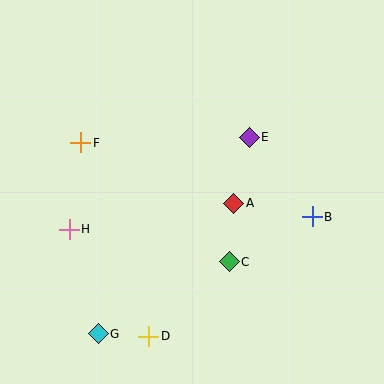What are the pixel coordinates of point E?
Point E is at (249, 137).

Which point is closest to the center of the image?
Point A at (234, 203) is closest to the center.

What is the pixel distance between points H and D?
The distance between H and D is 133 pixels.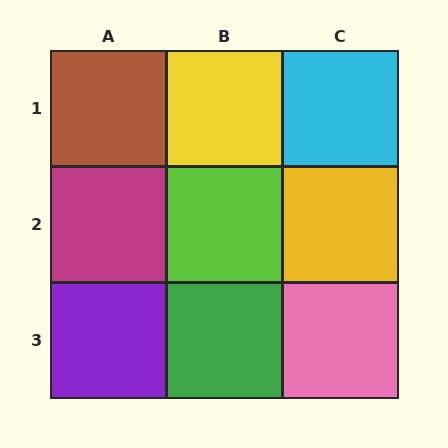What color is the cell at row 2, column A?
Magenta.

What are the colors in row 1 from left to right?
Brown, yellow, cyan.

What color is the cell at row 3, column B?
Green.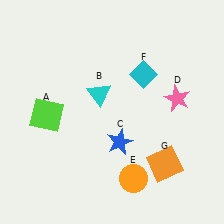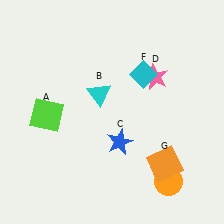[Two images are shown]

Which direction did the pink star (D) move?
The pink star (D) moved left.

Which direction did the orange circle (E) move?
The orange circle (E) moved right.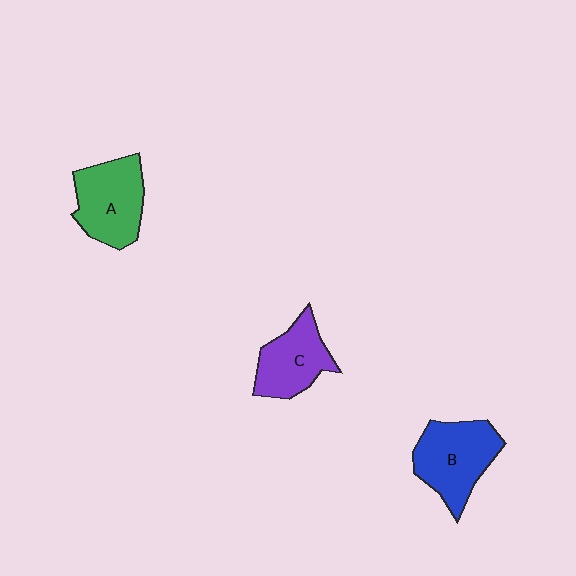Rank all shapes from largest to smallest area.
From largest to smallest: B (blue), A (green), C (purple).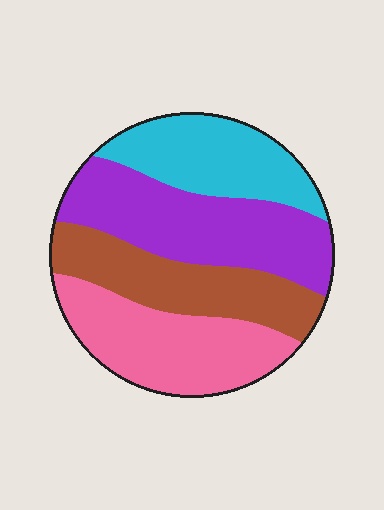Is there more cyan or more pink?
Pink.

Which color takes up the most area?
Purple, at roughly 30%.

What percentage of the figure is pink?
Pink takes up about one quarter (1/4) of the figure.